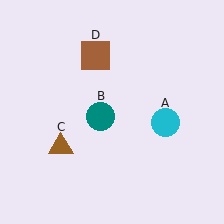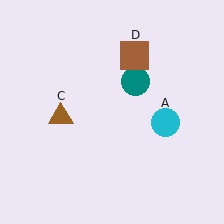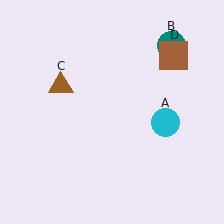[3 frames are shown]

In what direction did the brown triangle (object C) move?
The brown triangle (object C) moved up.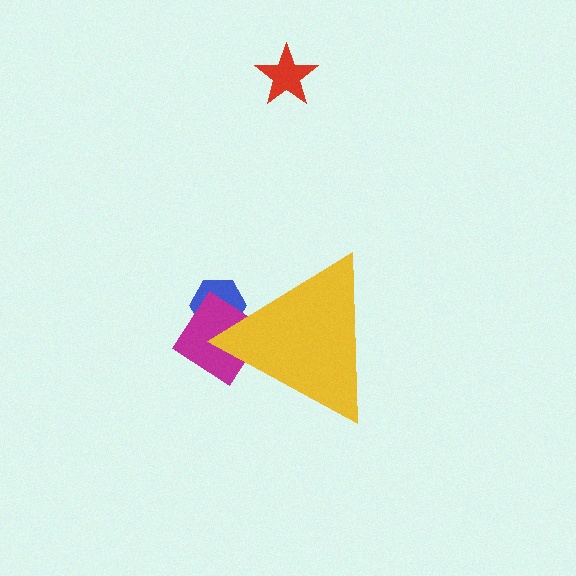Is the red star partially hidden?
No, the red star is fully visible.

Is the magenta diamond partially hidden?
Yes, the magenta diamond is partially hidden behind the yellow triangle.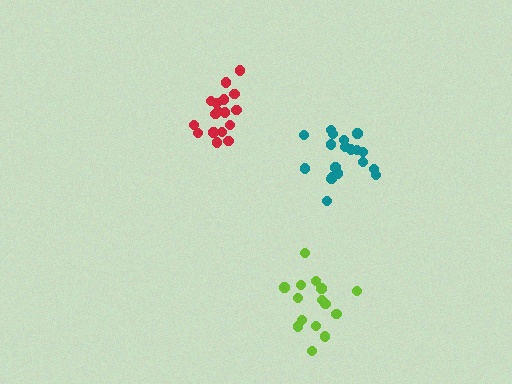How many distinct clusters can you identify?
There are 3 distinct clusters.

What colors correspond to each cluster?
The clusters are colored: teal, lime, red.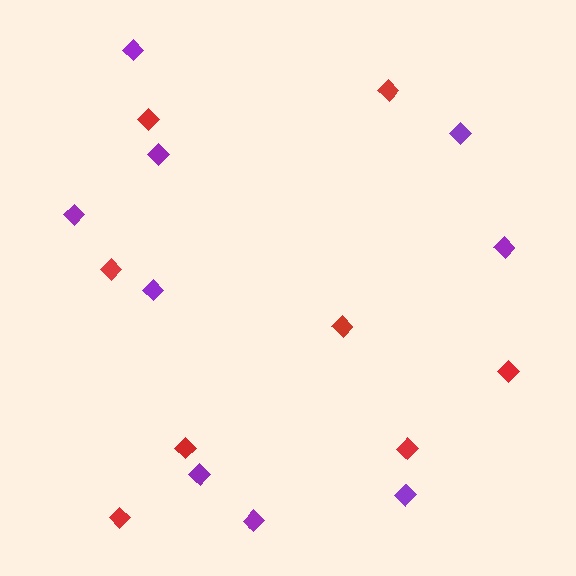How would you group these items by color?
There are 2 groups: one group of purple diamonds (9) and one group of red diamonds (8).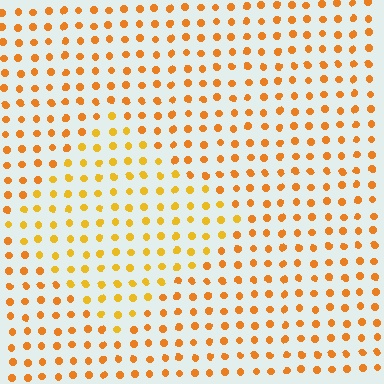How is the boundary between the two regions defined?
The boundary is defined purely by a slight shift in hue (about 18 degrees). Spacing, size, and orientation are identical on both sides.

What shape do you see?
I see a diamond.